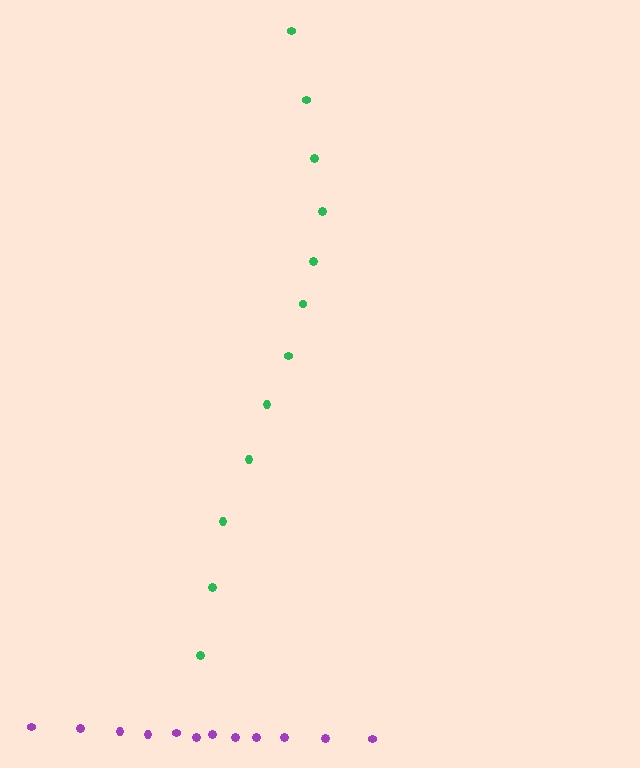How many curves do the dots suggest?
There are 2 distinct paths.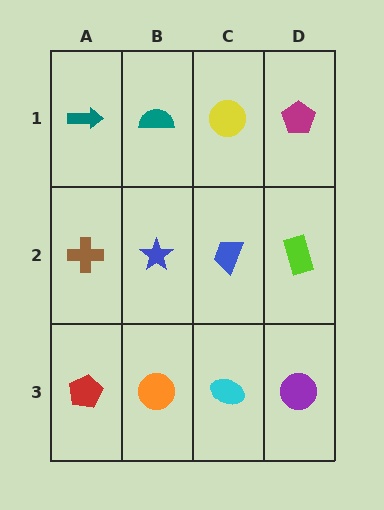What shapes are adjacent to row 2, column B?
A teal semicircle (row 1, column B), an orange circle (row 3, column B), a brown cross (row 2, column A), a blue trapezoid (row 2, column C).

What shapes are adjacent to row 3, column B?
A blue star (row 2, column B), a red pentagon (row 3, column A), a cyan ellipse (row 3, column C).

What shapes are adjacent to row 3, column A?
A brown cross (row 2, column A), an orange circle (row 3, column B).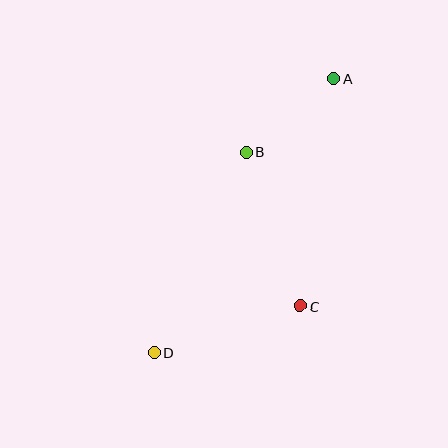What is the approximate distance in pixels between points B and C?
The distance between B and C is approximately 163 pixels.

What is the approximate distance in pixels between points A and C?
The distance between A and C is approximately 230 pixels.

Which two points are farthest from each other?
Points A and D are farthest from each other.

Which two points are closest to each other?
Points A and B are closest to each other.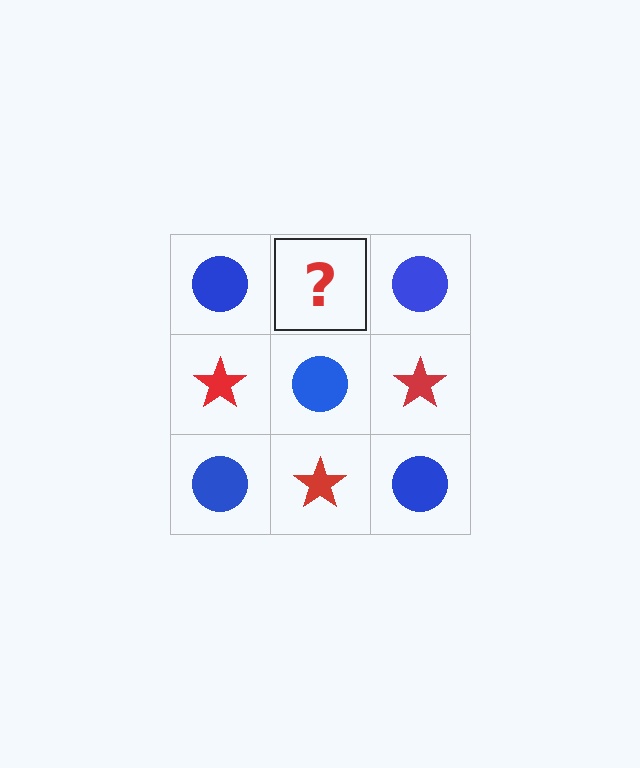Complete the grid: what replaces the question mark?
The question mark should be replaced with a red star.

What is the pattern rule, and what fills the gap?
The rule is that it alternates blue circle and red star in a checkerboard pattern. The gap should be filled with a red star.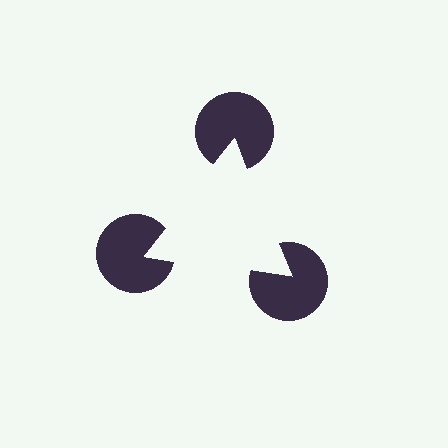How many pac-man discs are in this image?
There are 3 — one at each vertex of the illusory triangle.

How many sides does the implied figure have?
3 sides.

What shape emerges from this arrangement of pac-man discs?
An illusory triangle — its edges are inferred from the aligned wedge cuts in the pac-man discs, not physically drawn.